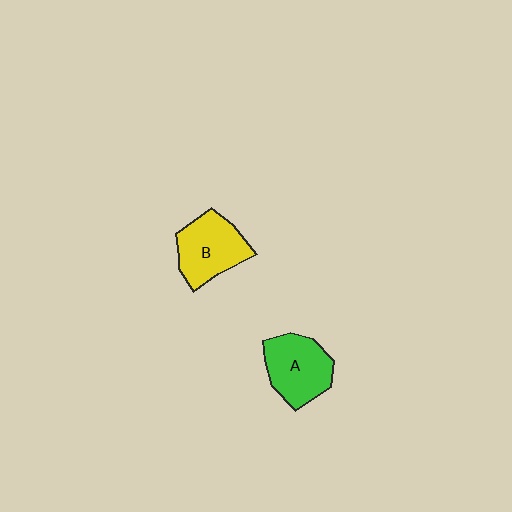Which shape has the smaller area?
Shape B (yellow).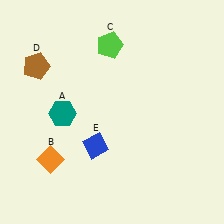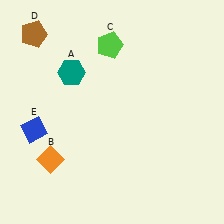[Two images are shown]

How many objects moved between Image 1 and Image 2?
3 objects moved between the two images.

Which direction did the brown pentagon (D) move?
The brown pentagon (D) moved up.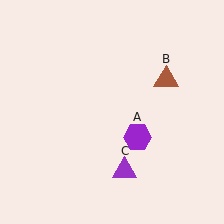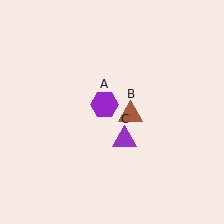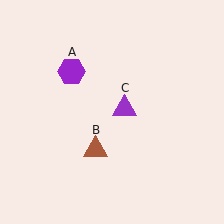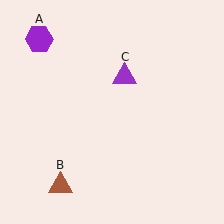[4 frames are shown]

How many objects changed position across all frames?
3 objects changed position: purple hexagon (object A), brown triangle (object B), purple triangle (object C).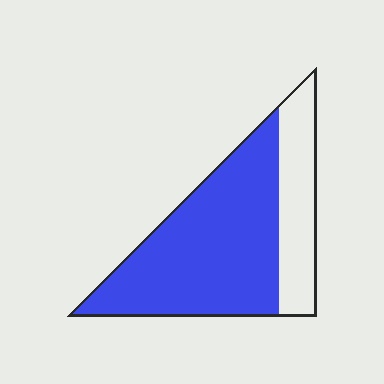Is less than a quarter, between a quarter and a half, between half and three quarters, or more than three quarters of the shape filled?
Between half and three quarters.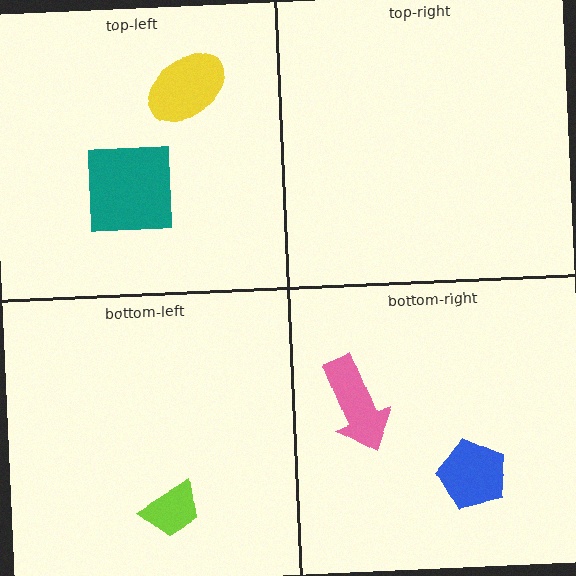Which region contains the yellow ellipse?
The top-left region.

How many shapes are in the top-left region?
2.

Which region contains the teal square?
The top-left region.